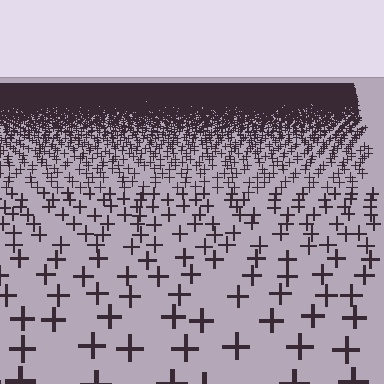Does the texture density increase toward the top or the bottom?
Density increases toward the top.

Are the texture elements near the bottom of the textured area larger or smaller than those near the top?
Larger. Near the bottom, elements are closer to the viewer and appear at a bigger on-screen size.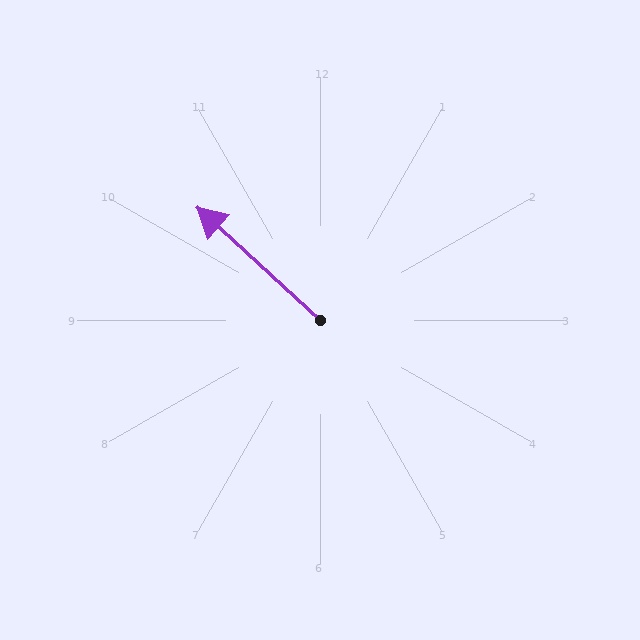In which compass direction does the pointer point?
Northwest.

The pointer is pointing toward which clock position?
Roughly 10 o'clock.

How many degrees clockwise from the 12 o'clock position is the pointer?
Approximately 312 degrees.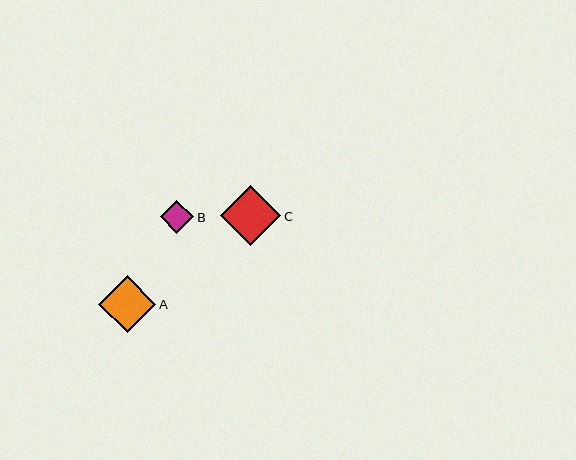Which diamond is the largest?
Diamond C is the largest with a size of approximately 61 pixels.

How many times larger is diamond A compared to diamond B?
Diamond A is approximately 1.7 times the size of diamond B.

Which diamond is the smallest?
Diamond B is the smallest with a size of approximately 33 pixels.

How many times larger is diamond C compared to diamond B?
Diamond C is approximately 1.8 times the size of diamond B.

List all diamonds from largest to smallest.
From largest to smallest: C, A, B.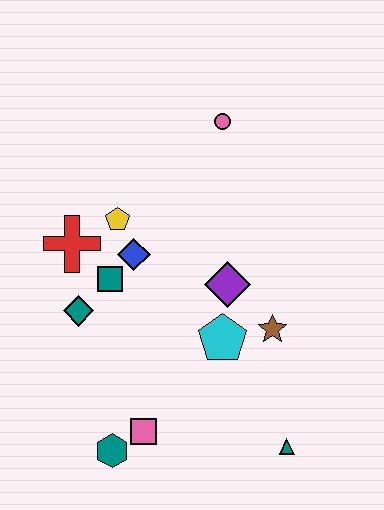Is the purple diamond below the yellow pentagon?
Yes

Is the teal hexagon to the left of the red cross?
No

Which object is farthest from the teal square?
The teal triangle is farthest from the teal square.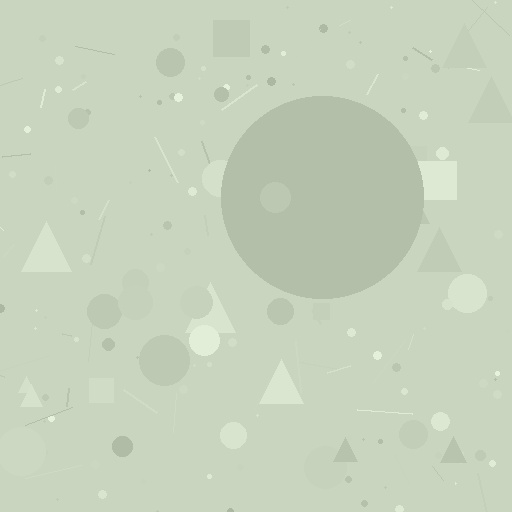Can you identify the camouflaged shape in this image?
The camouflaged shape is a circle.